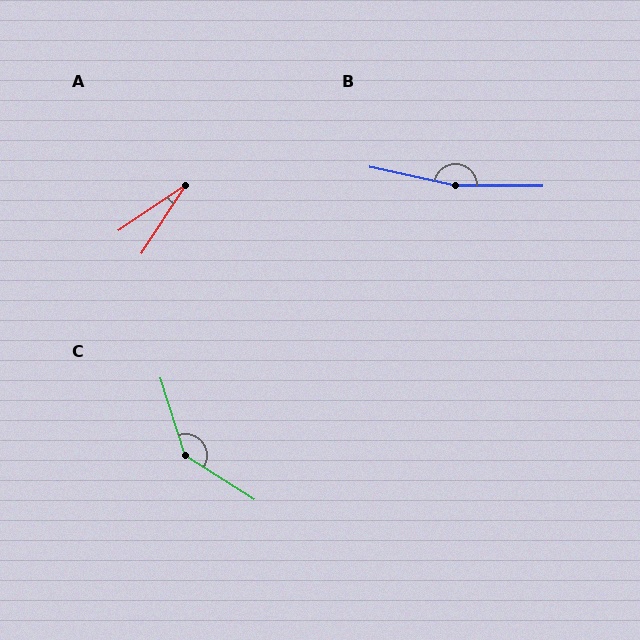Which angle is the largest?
B, at approximately 168 degrees.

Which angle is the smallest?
A, at approximately 23 degrees.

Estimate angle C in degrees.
Approximately 140 degrees.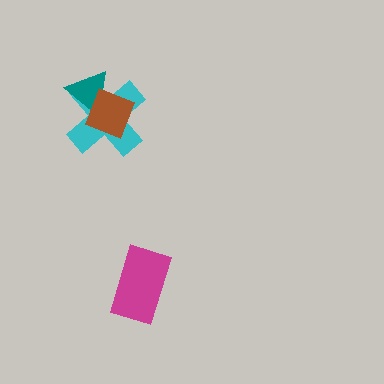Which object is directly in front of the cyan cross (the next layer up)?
The teal triangle is directly in front of the cyan cross.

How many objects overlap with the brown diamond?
2 objects overlap with the brown diamond.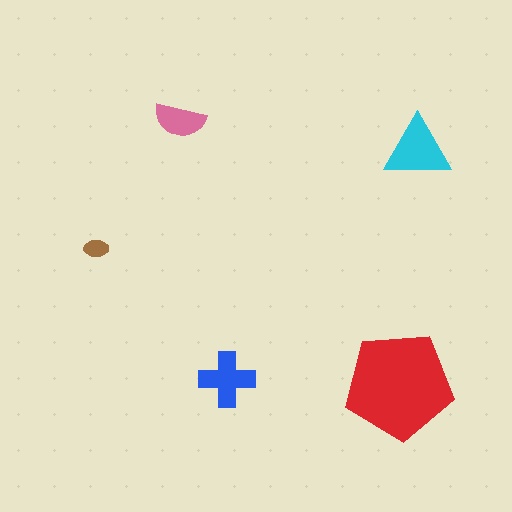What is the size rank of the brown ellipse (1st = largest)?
5th.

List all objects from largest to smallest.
The red pentagon, the cyan triangle, the blue cross, the pink semicircle, the brown ellipse.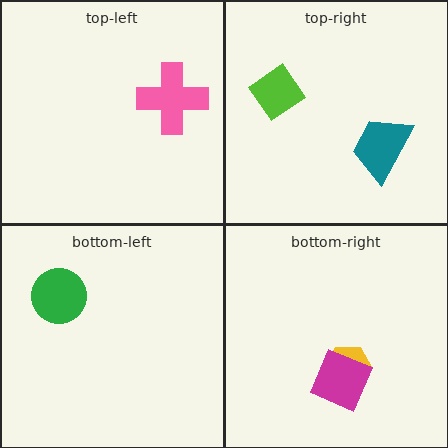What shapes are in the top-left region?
The pink cross.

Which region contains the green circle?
The bottom-left region.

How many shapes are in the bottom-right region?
2.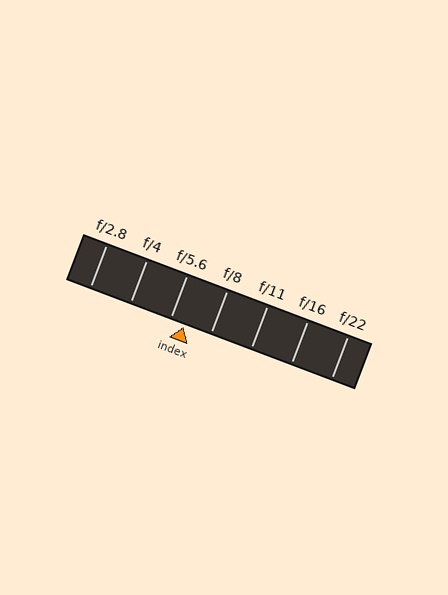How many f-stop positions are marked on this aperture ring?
There are 7 f-stop positions marked.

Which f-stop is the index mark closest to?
The index mark is closest to f/5.6.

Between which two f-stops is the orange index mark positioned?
The index mark is between f/5.6 and f/8.